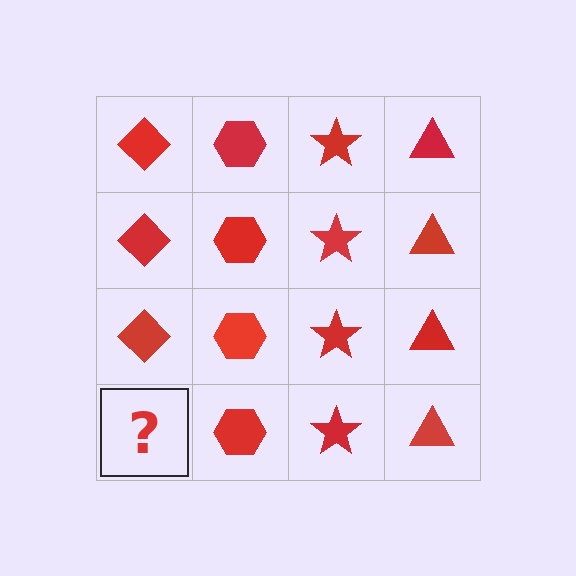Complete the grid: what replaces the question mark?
The question mark should be replaced with a red diamond.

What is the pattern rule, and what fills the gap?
The rule is that each column has a consistent shape. The gap should be filled with a red diamond.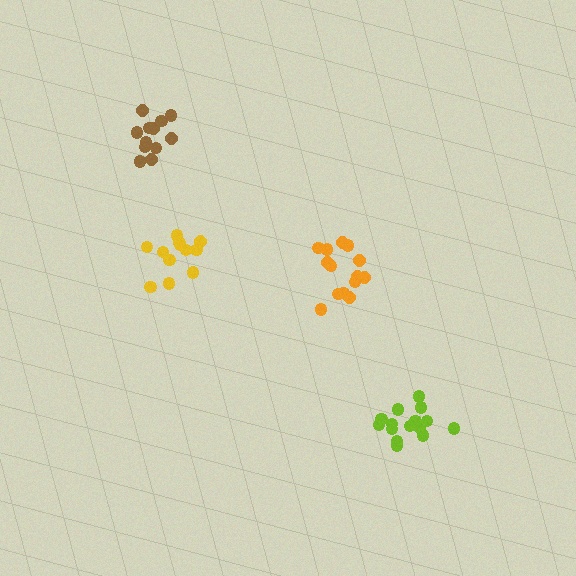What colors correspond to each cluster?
The clusters are colored: brown, orange, lime, yellow.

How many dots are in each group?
Group 1: 12 dots, Group 2: 14 dots, Group 3: 15 dots, Group 4: 12 dots (53 total).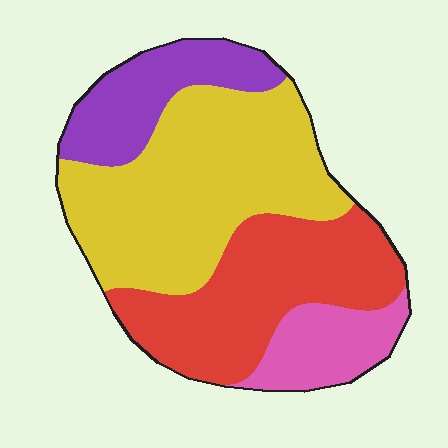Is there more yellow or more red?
Yellow.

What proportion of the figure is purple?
Purple takes up about one sixth (1/6) of the figure.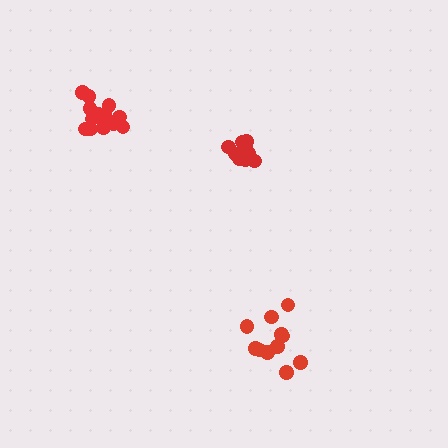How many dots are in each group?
Group 1: 11 dots, Group 2: 9 dots, Group 3: 13 dots (33 total).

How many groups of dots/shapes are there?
There are 3 groups.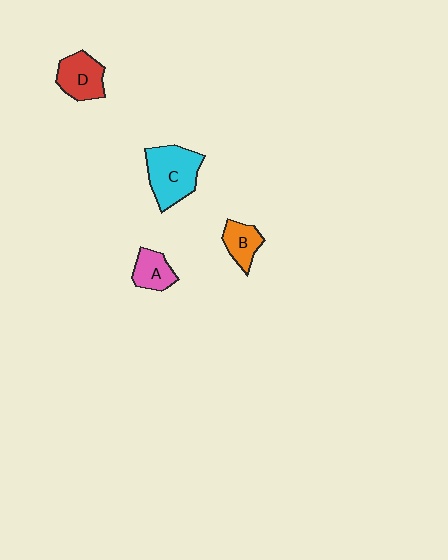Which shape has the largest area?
Shape C (cyan).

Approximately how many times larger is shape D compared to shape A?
Approximately 1.3 times.